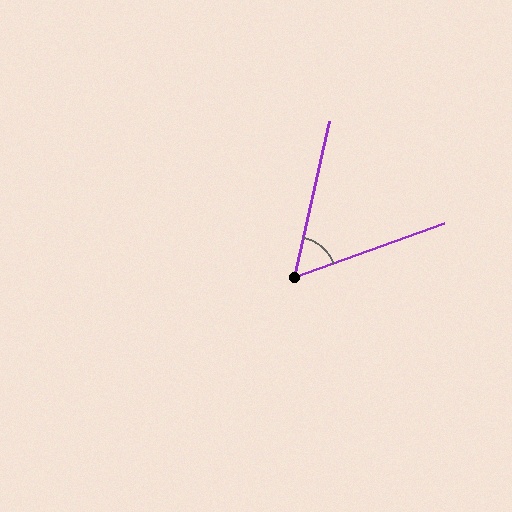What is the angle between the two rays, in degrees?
Approximately 58 degrees.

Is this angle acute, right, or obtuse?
It is acute.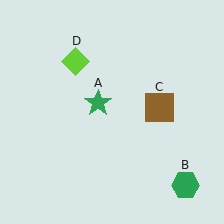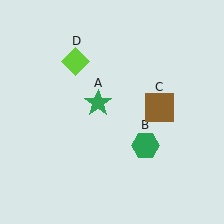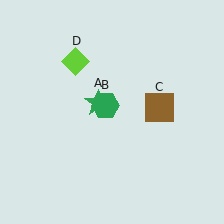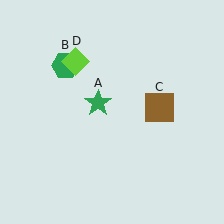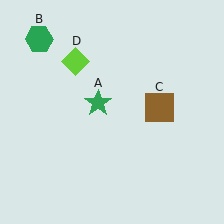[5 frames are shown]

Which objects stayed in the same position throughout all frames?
Green star (object A) and brown square (object C) and lime diamond (object D) remained stationary.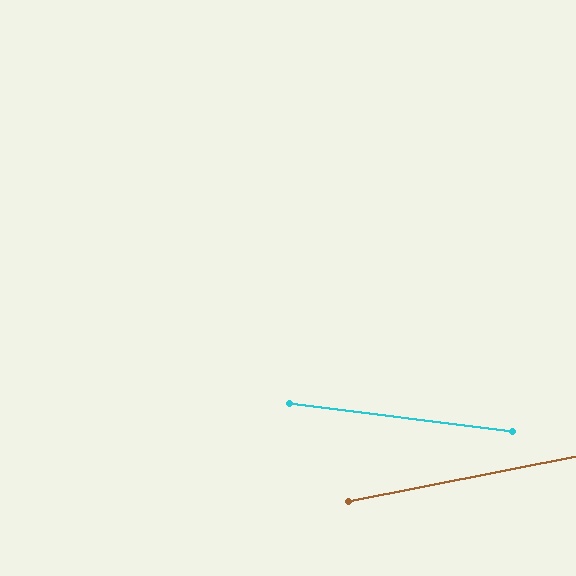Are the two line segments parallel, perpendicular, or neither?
Neither parallel nor perpendicular — they differ by about 19°.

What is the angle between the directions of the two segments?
Approximately 19 degrees.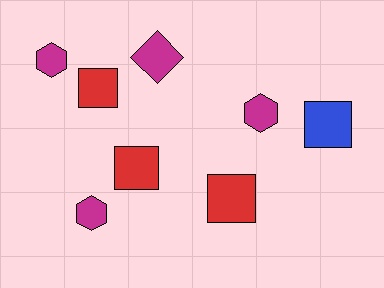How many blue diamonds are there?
There are no blue diamonds.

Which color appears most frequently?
Magenta, with 4 objects.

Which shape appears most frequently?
Square, with 4 objects.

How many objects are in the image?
There are 8 objects.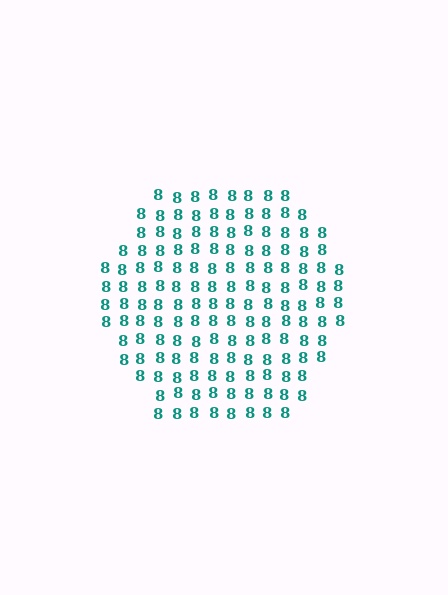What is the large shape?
The large shape is a hexagon.